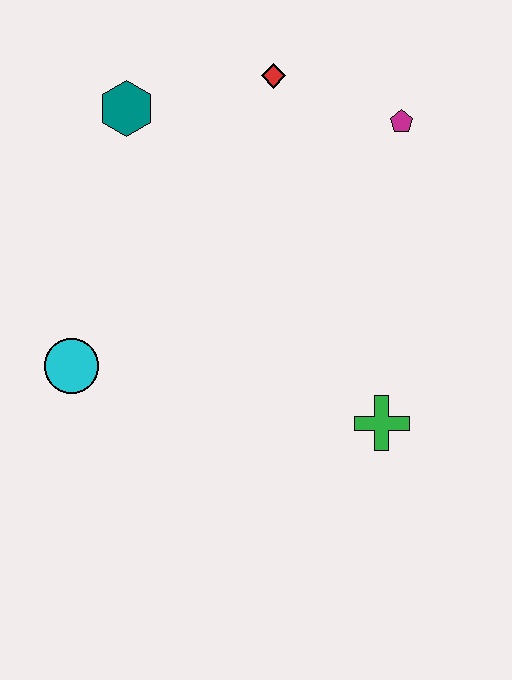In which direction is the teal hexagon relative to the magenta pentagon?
The teal hexagon is to the left of the magenta pentagon.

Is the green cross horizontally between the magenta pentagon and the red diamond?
Yes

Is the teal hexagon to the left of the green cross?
Yes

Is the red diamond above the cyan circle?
Yes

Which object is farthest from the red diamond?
The green cross is farthest from the red diamond.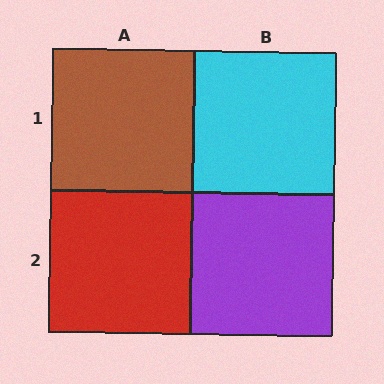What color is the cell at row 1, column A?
Brown.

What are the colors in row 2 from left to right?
Red, purple.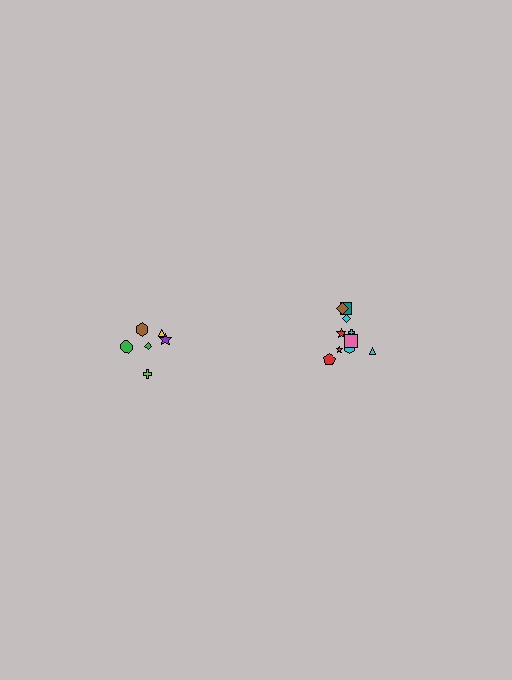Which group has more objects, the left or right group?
The right group.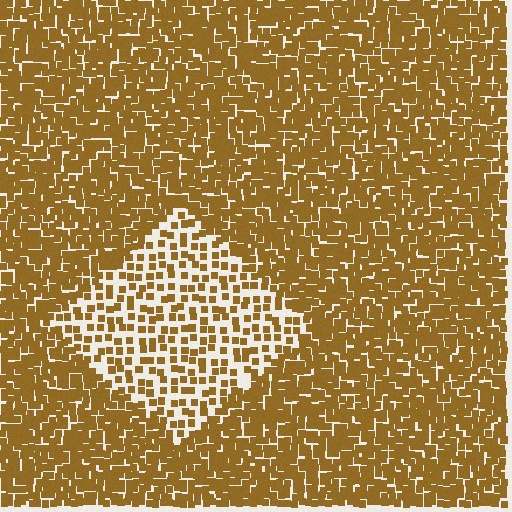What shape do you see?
I see a diamond.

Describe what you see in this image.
The image contains small brown elements arranged at two different densities. A diamond-shaped region is visible where the elements are less densely packed than the surrounding area.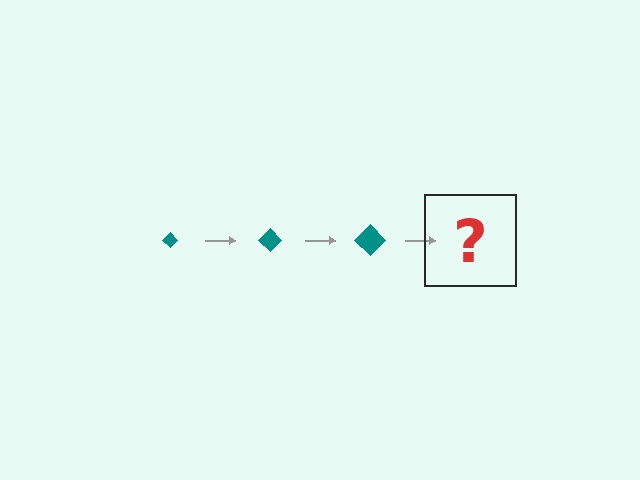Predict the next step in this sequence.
The next step is a teal diamond, larger than the previous one.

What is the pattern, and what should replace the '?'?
The pattern is that the diamond gets progressively larger each step. The '?' should be a teal diamond, larger than the previous one.